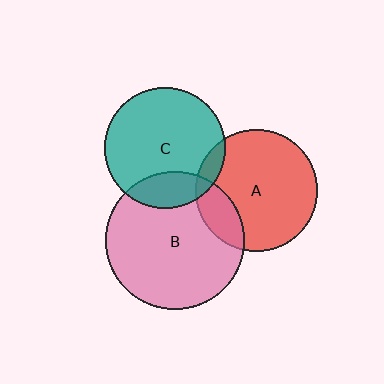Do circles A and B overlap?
Yes.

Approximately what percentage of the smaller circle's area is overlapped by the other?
Approximately 20%.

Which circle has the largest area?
Circle B (pink).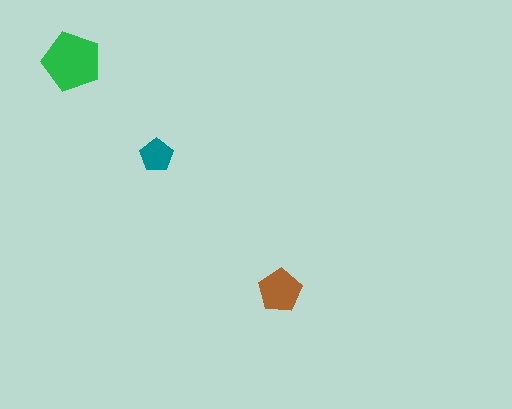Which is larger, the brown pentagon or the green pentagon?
The green one.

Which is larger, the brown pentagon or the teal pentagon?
The brown one.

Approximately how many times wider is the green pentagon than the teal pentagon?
About 2 times wider.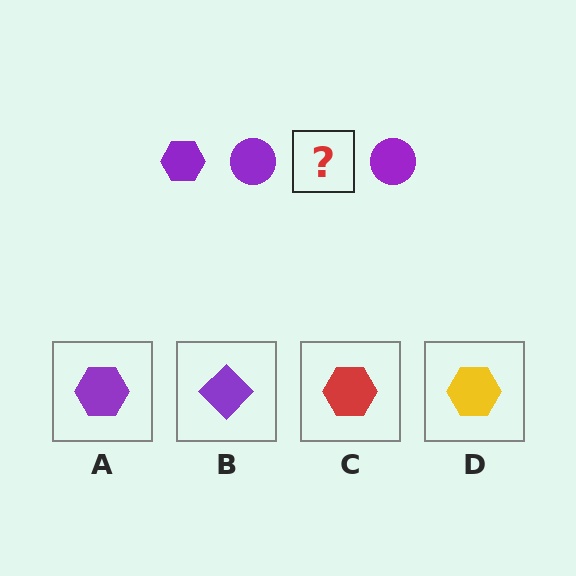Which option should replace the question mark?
Option A.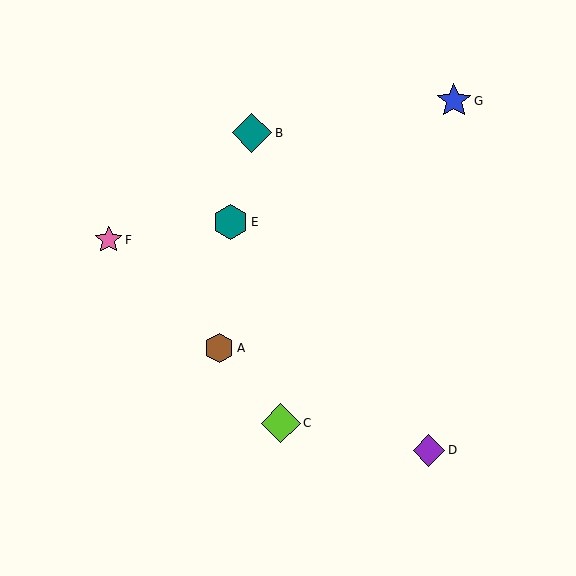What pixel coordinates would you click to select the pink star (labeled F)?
Click at (109, 240) to select the pink star F.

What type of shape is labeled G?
Shape G is a blue star.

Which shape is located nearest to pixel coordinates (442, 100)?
The blue star (labeled G) at (454, 101) is nearest to that location.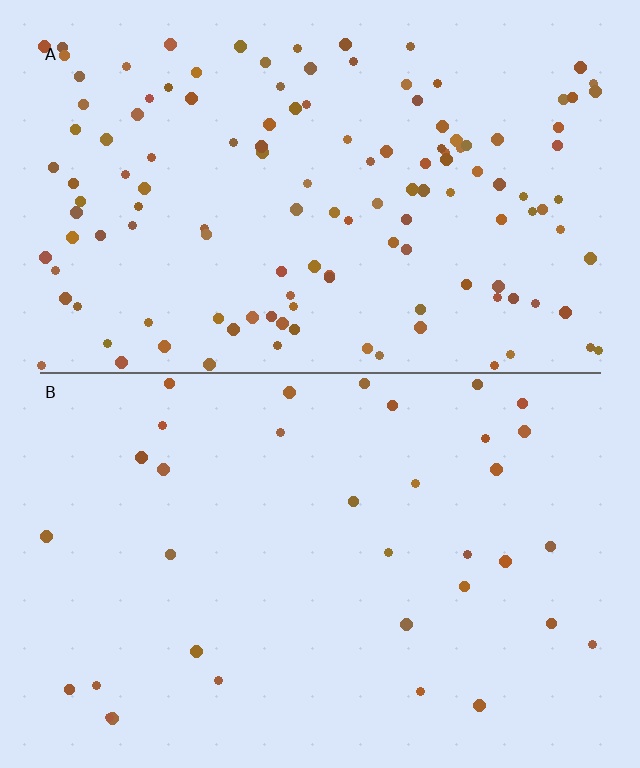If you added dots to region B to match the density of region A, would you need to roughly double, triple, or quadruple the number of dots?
Approximately quadruple.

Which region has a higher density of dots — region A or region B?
A (the top).